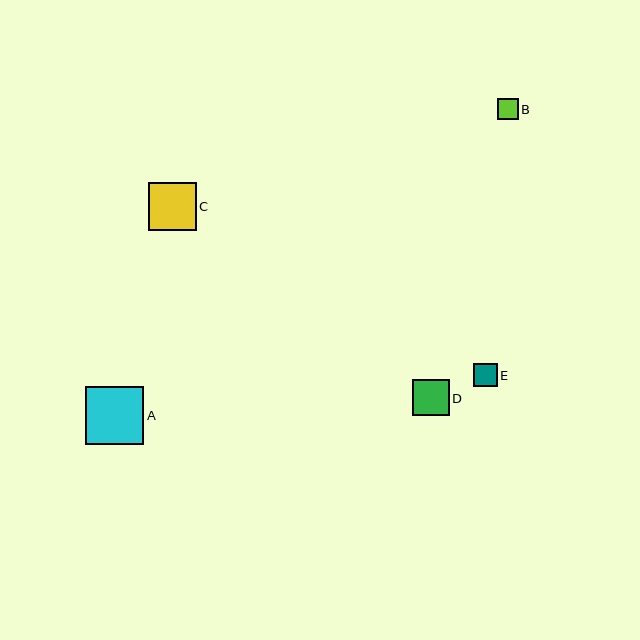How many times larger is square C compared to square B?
Square C is approximately 2.3 times the size of square B.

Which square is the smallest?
Square B is the smallest with a size of approximately 21 pixels.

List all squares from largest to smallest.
From largest to smallest: A, C, D, E, B.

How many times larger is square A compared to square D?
Square A is approximately 1.6 times the size of square D.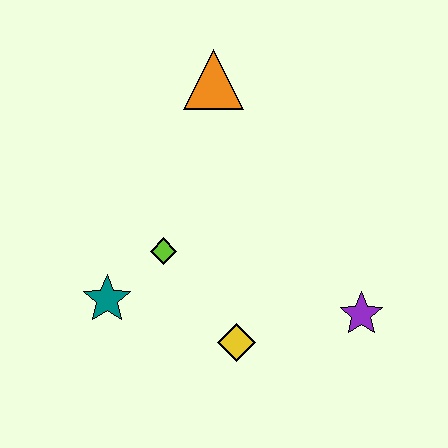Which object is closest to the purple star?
The yellow diamond is closest to the purple star.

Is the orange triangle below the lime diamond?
No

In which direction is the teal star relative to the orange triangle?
The teal star is below the orange triangle.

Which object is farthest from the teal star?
The purple star is farthest from the teal star.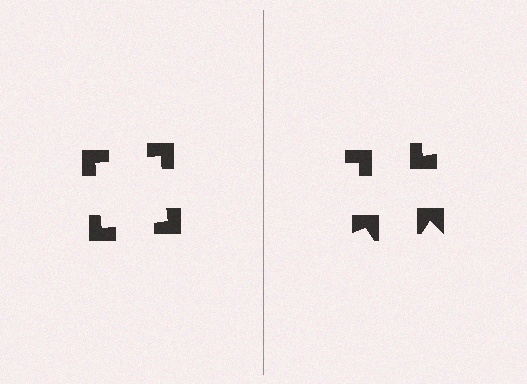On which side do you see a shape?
An illusory square appears on the left side. On the right side the wedge cuts are rotated, so no coherent shape forms.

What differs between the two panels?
The notched squares are positioned identically on both sides; only the wedge orientations differ. On the left they align to a square; on the right they are misaligned.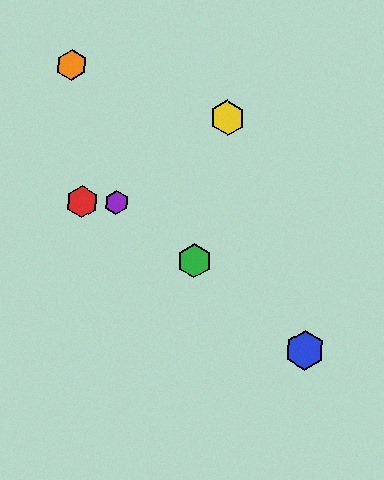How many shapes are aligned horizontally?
2 shapes (the red hexagon, the purple hexagon) are aligned horizontally.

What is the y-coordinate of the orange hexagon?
The orange hexagon is at y≈65.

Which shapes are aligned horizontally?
The red hexagon, the purple hexagon are aligned horizontally.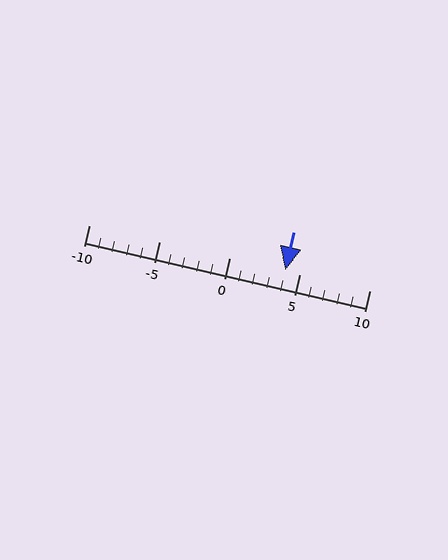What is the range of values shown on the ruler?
The ruler shows values from -10 to 10.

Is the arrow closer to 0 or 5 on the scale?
The arrow is closer to 5.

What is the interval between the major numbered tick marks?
The major tick marks are spaced 5 units apart.